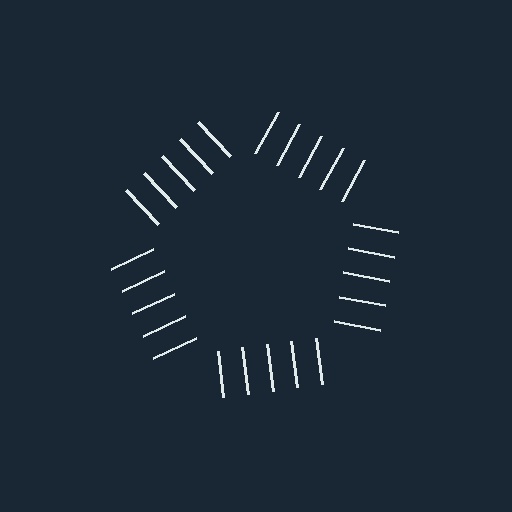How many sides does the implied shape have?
5 sides — the line-ends trace a pentagon.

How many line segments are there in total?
25 — 5 along each of the 5 edges.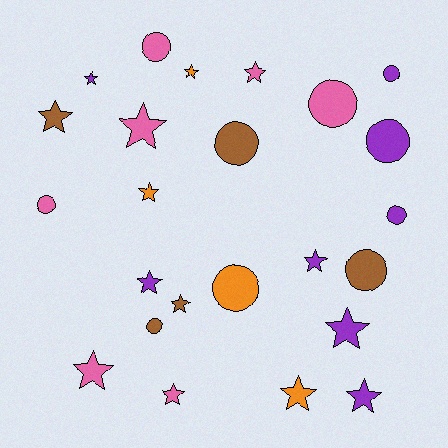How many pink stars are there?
There are 4 pink stars.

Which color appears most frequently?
Purple, with 8 objects.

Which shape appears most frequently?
Star, with 14 objects.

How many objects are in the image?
There are 24 objects.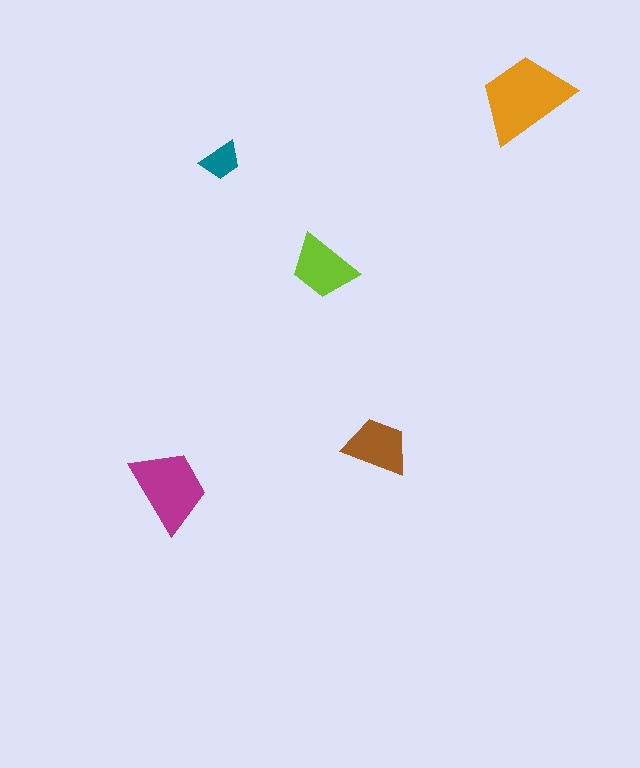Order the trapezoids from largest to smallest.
the orange one, the magenta one, the lime one, the brown one, the teal one.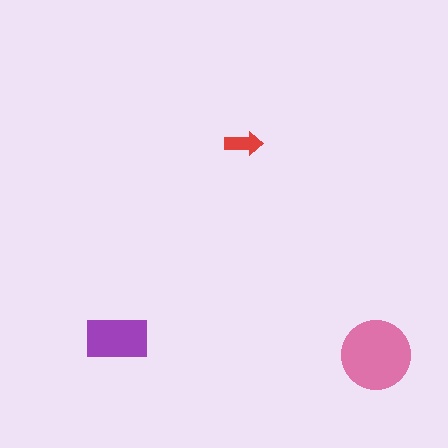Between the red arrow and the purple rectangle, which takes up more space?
The purple rectangle.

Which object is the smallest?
The red arrow.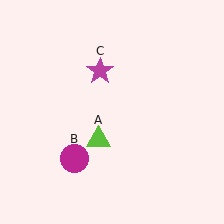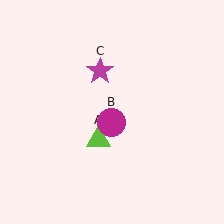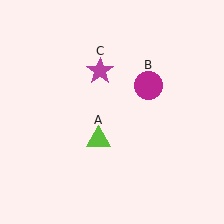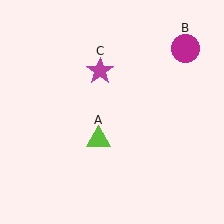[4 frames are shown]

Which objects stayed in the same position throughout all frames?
Lime triangle (object A) and magenta star (object C) remained stationary.